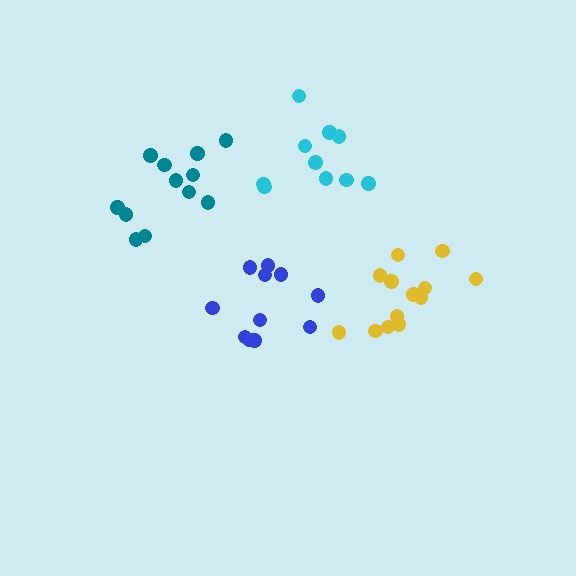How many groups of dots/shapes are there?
There are 4 groups.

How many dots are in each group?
Group 1: 12 dots, Group 2: 13 dots, Group 3: 11 dots, Group 4: 10 dots (46 total).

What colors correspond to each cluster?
The clusters are colored: teal, yellow, blue, cyan.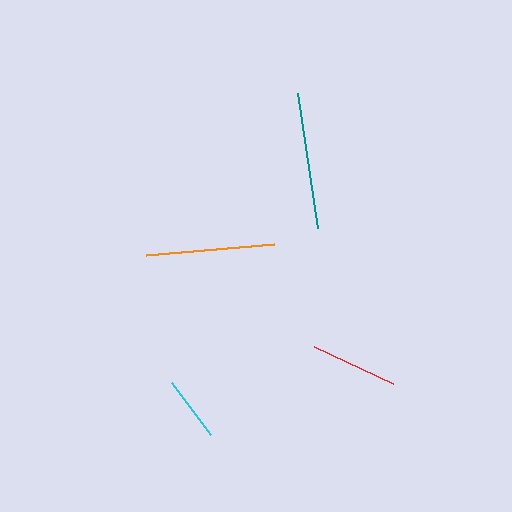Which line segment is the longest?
The teal line is the longest at approximately 136 pixels.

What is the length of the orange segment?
The orange segment is approximately 128 pixels long.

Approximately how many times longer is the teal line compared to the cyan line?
The teal line is approximately 2.1 times the length of the cyan line.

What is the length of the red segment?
The red segment is approximately 88 pixels long.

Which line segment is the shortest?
The cyan line is the shortest at approximately 65 pixels.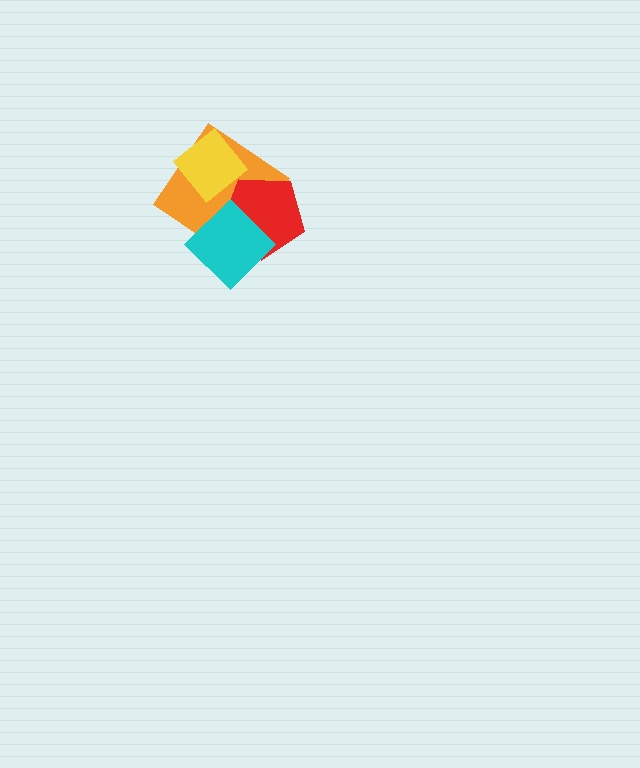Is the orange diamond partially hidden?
Yes, it is partially covered by another shape.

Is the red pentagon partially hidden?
Yes, it is partially covered by another shape.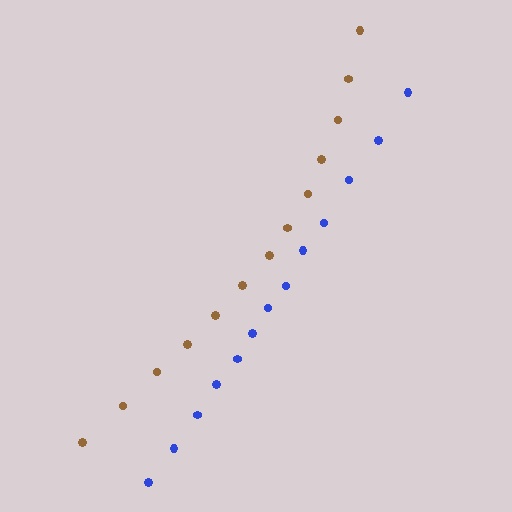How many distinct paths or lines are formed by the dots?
There are 2 distinct paths.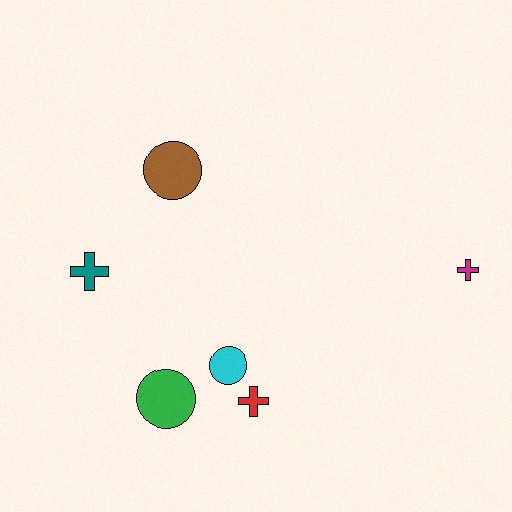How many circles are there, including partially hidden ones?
There are 3 circles.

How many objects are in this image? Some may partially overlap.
There are 6 objects.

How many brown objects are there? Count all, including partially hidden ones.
There is 1 brown object.